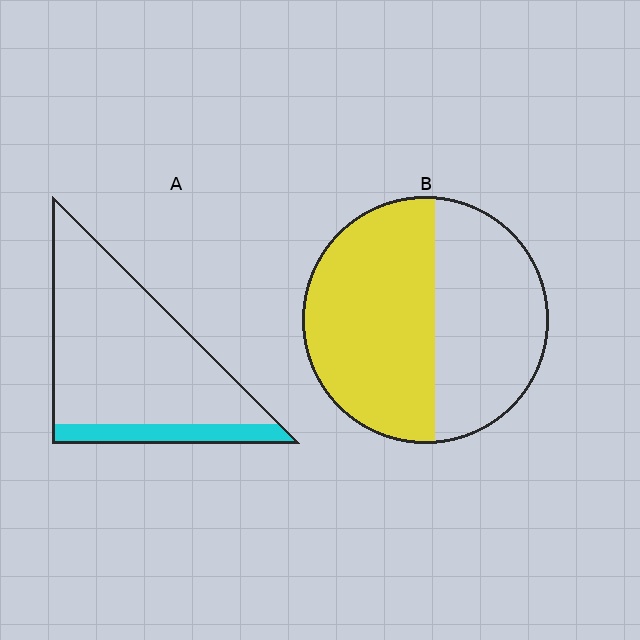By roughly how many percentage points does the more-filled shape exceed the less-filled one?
By roughly 40 percentage points (B over A).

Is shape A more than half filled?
No.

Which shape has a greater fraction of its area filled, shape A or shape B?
Shape B.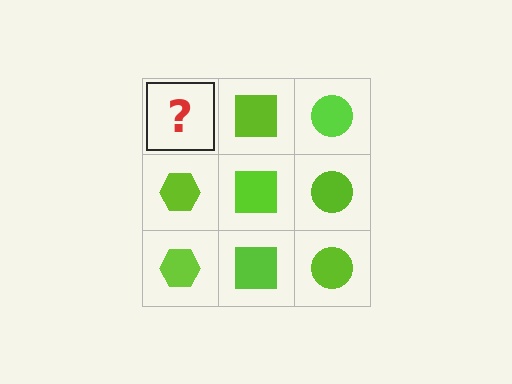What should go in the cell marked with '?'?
The missing cell should contain a lime hexagon.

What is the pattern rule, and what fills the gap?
The rule is that each column has a consistent shape. The gap should be filled with a lime hexagon.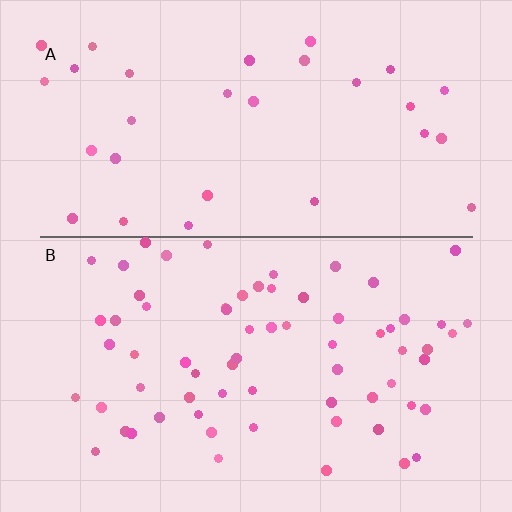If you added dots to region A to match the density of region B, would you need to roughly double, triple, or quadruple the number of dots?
Approximately double.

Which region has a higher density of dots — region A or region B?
B (the bottom).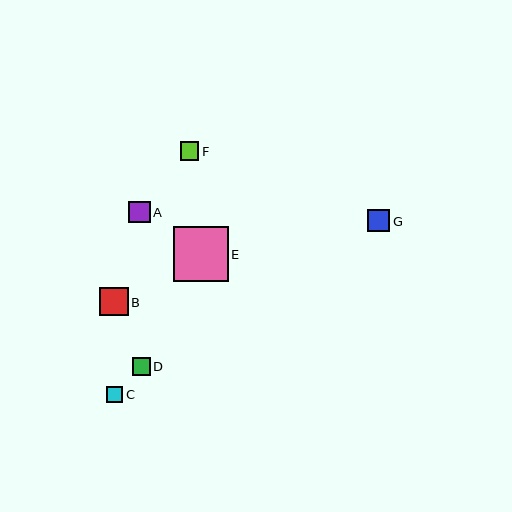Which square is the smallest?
Square C is the smallest with a size of approximately 16 pixels.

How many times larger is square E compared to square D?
Square E is approximately 3.1 times the size of square D.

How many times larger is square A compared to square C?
Square A is approximately 1.4 times the size of square C.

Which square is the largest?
Square E is the largest with a size of approximately 55 pixels.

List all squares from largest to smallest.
From largest to smallest: E, B, G, A, F, D, C.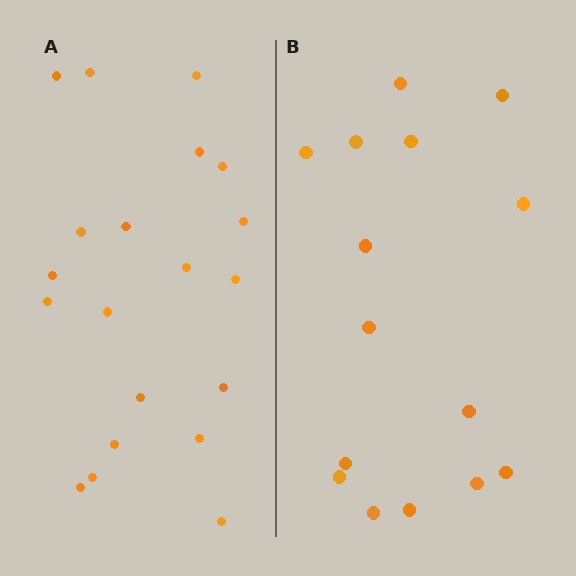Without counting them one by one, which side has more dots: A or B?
Region A (the left region) has more dots.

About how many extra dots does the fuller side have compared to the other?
Region A has about 5 more dots than region B.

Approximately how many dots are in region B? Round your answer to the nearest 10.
About 20 dots. (The exact count is 15, which rounds to 20.)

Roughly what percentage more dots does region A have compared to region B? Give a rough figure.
About 35% more.